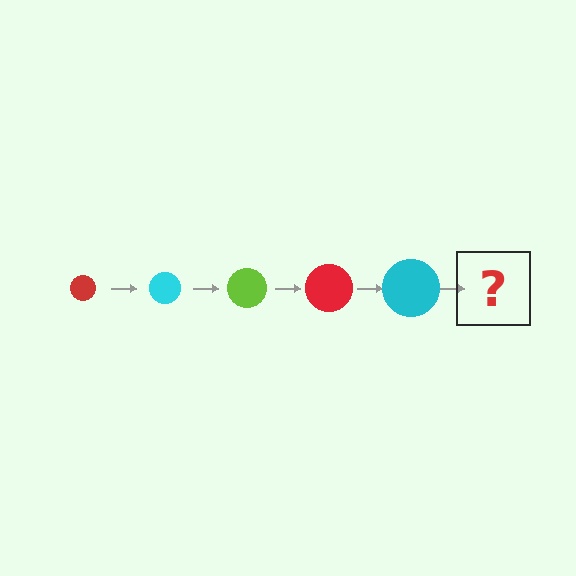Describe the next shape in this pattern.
It should be a lime circle, larger than the previous one.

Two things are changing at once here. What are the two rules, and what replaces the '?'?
The two rules are that the circle grows larger each step and the color cycles through red, cyan, and lime. The '?' should be a lime circle, larger than the previous one.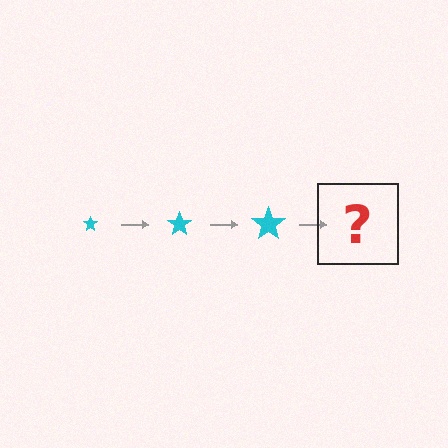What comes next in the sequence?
The next element should be a cyan star, larger than the previous one.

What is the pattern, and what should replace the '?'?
The pattern is that the star gets progressively larger each step. The '?' should be a cyan star, larger than the previous one.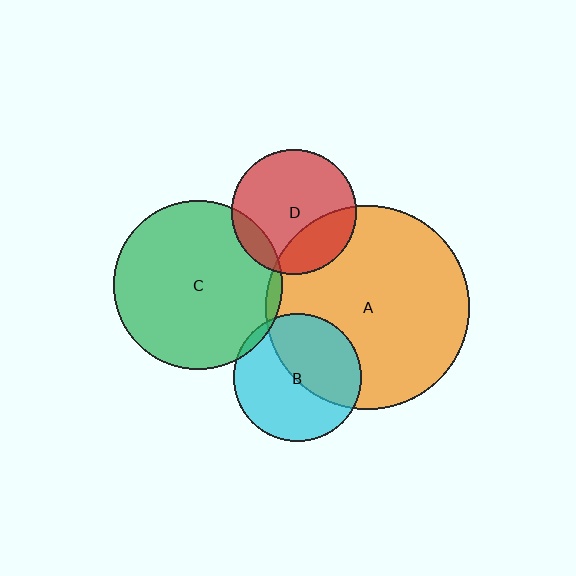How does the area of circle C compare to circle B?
Approximately 1.8 times.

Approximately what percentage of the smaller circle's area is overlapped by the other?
Approximately 45%.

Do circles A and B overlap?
Yes.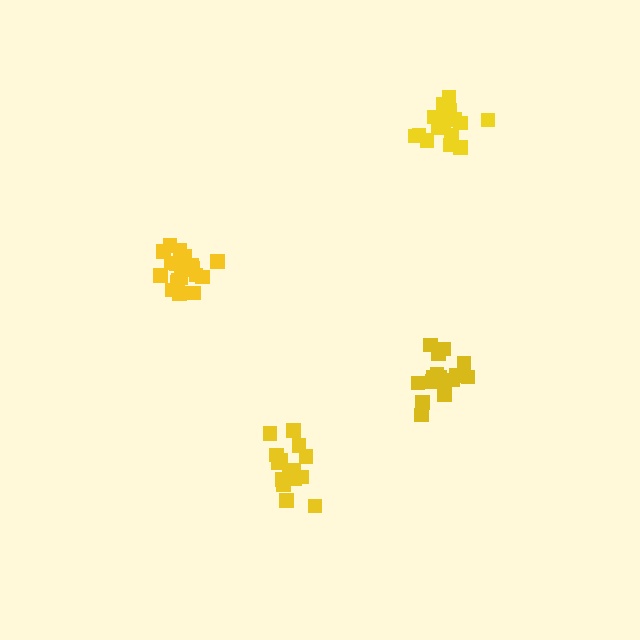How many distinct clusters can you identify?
There are 4 distinct clusters.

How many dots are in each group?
Group 1: 18 dots, Group 2: 17 dots, Group 3: 18 dots, Group 4: 19 dots (72 total).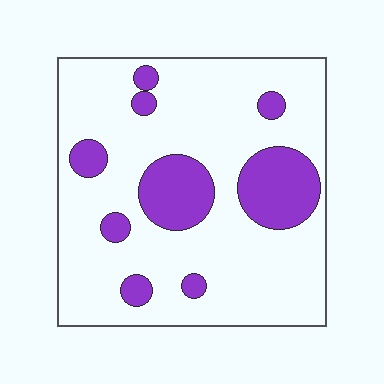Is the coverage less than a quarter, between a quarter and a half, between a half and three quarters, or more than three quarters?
Less than a quarter.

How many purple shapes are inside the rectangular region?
9.